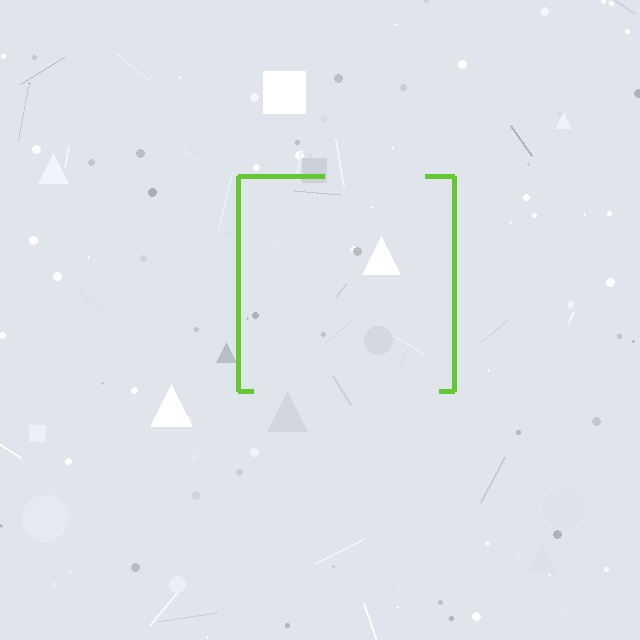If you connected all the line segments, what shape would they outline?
They would outline a square.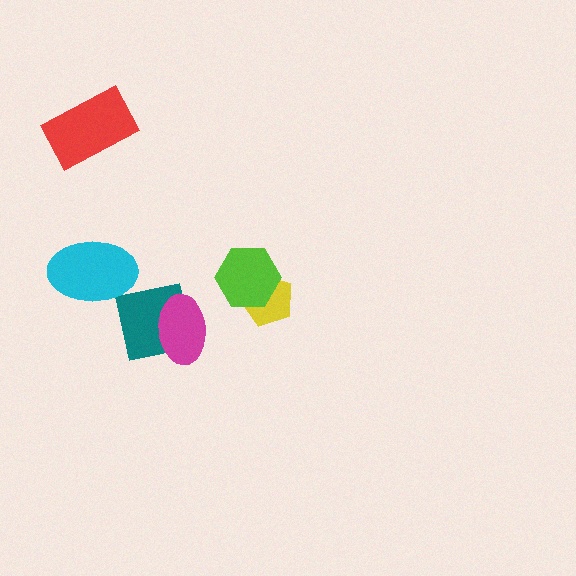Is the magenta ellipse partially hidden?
No, no other shape covers it.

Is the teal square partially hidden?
Yes, it is partially covered by another shape.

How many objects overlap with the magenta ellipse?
1 object overlaps with the magenta ellipse.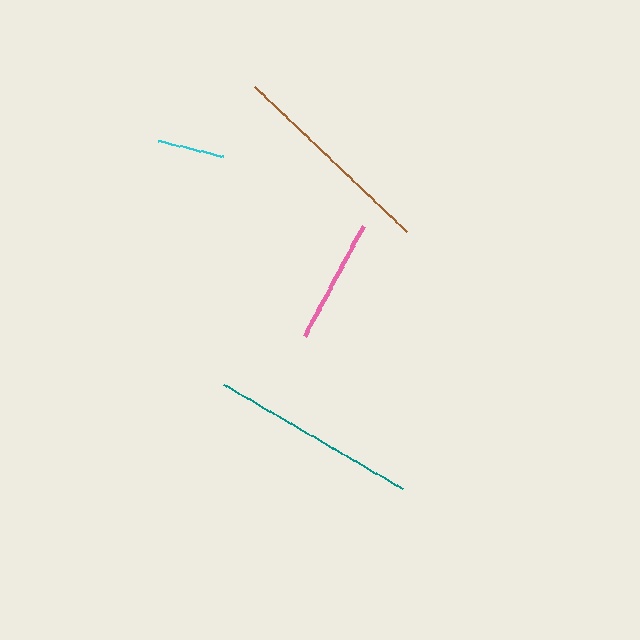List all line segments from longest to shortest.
From longest to shortest: brown, teal, pink, cyan.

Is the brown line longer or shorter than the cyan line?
The brown line is longer than the cyan line.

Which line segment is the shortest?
The cyan line is the shortest at approximately 68 pixels.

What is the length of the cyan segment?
The cyan segment is approximately 68 pixels long.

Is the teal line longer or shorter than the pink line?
The teal line is longer than the pink line.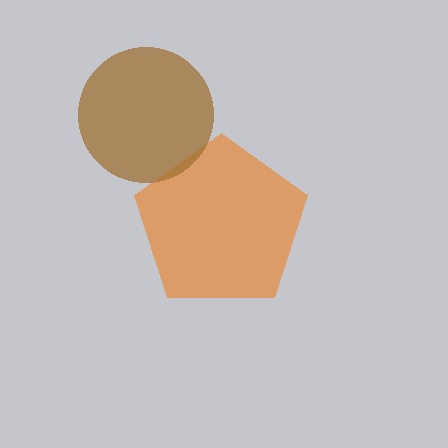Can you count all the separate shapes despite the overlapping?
Yes, there are 2 separate shapes.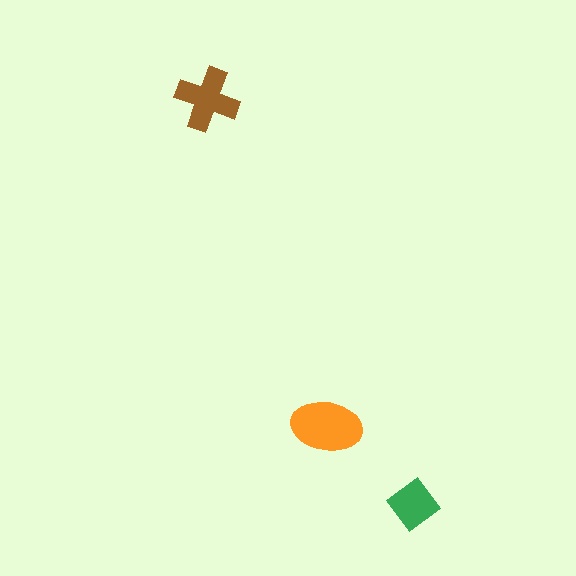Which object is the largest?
The orange ellipse.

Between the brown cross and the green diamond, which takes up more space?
The brown cross.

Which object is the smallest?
The green diamond.